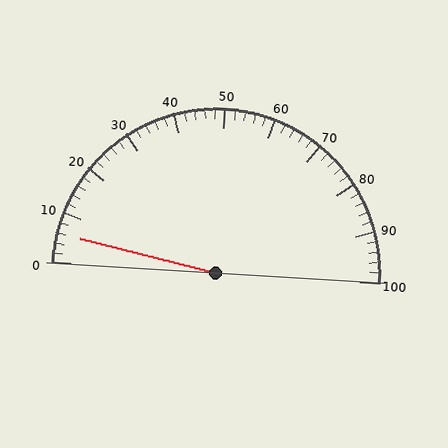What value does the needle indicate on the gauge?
The needle indicates approximately 6.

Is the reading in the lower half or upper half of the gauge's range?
The reading is in the lower half of the range (0 to 100).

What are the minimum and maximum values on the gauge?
The gauge ranges from 0 to 100.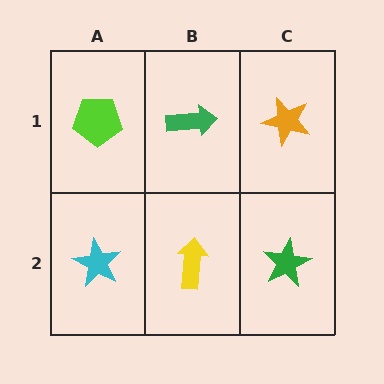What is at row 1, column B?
A green arrow.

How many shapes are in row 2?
3 shapes.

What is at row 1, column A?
A lime pentagon.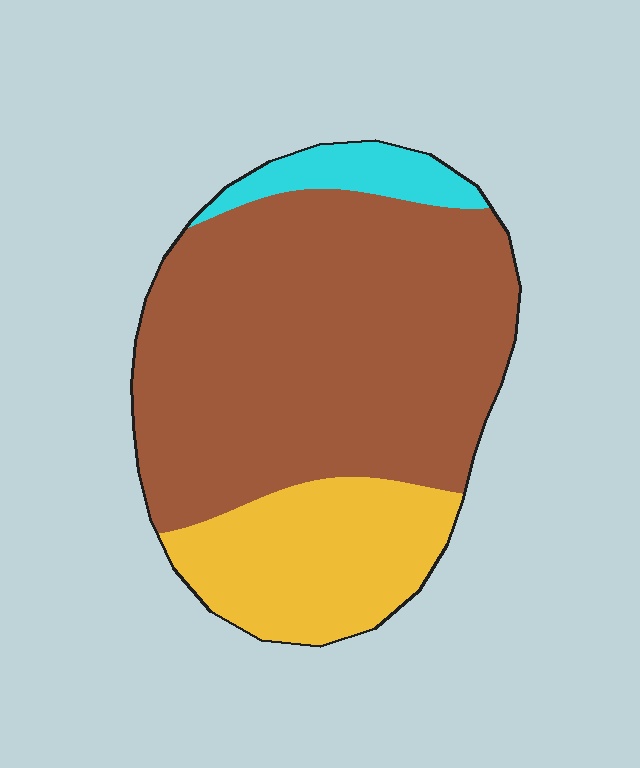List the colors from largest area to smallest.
From largest to smallest: brown, yellow, cyan.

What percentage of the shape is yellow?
Yellow takes up about one quarter (1/4) of the shape.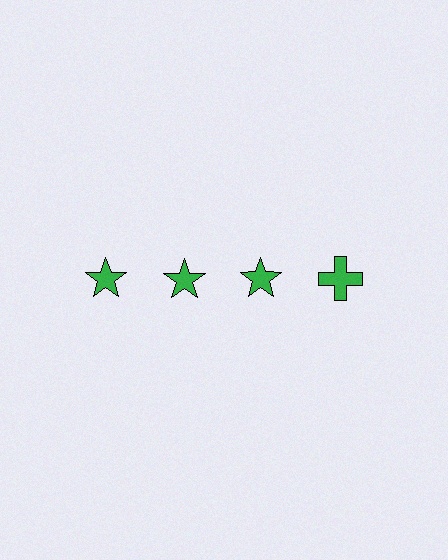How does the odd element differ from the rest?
It has a different shape: cross instead of star.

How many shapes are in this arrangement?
There are 4 shapes arranged in a grid pattern.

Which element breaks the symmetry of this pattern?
The green cross in the top row, second from right column breaks the symmetry. All other shapes are green stars.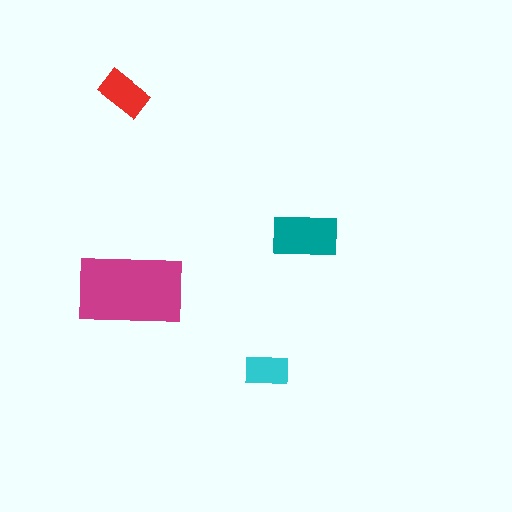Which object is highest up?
The red rectangle is topmost.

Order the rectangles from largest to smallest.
the magenta one, the teal one, the red one, the cyan one.